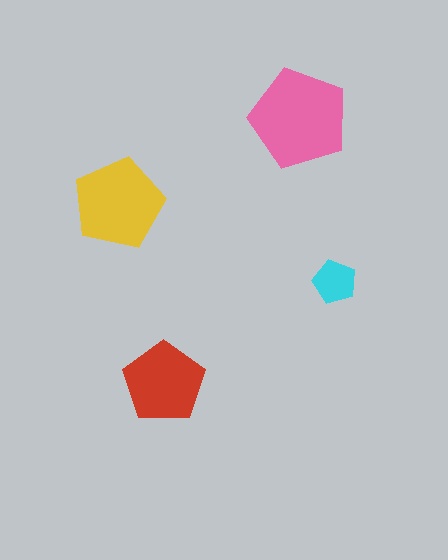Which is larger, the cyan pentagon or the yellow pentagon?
The yellow one.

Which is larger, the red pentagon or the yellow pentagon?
The yellow one.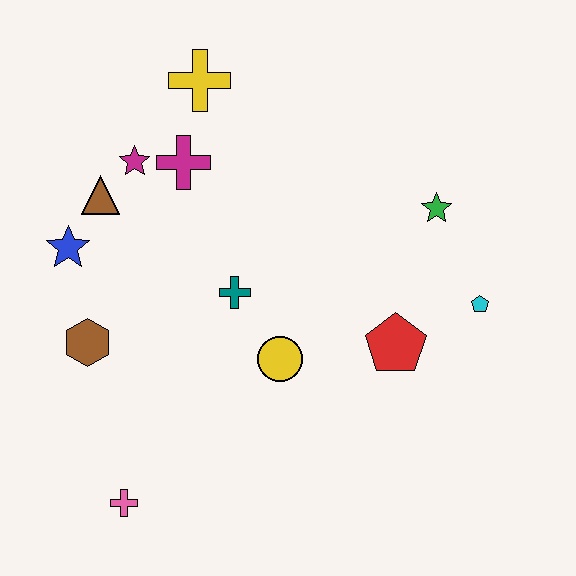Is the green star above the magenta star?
No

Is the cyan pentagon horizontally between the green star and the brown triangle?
No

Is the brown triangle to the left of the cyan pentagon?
Yes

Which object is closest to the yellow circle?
The teal cross is closest to the yellow circle.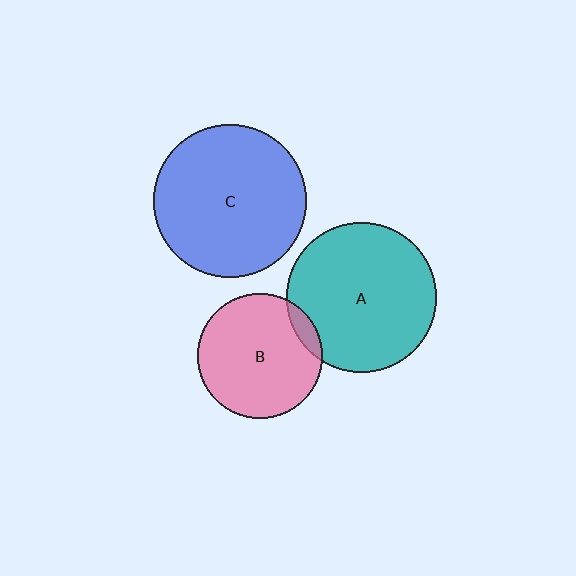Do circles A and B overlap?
Yes.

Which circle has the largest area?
Circle C (blue).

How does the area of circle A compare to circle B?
Approximately 1.4 times.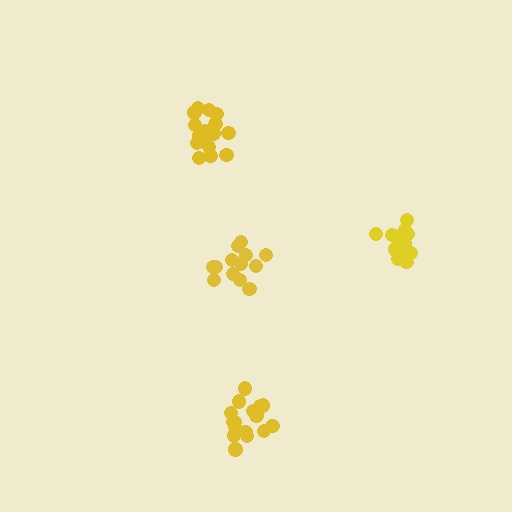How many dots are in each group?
Group 1: 13 dots, Group 2: 17 dots, Group 3: 16 dots, Group 4: 16 dots (62 total).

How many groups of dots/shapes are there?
There are 4 groups.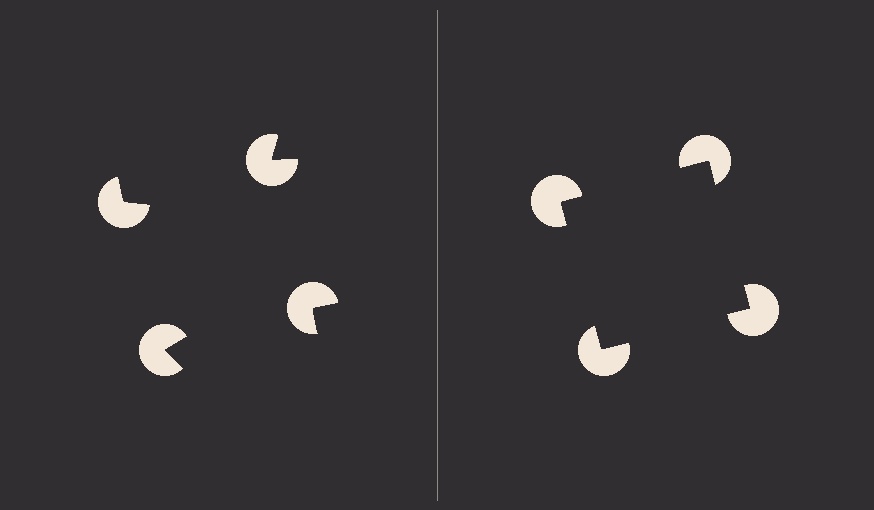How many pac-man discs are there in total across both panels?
8 — 4 on each side.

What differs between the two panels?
The pac-man discs are positioned identically on both sides; only the wedge orientations differ. On the right they align to a square; on the left they are misaligned.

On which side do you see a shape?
An illusory square appears on the right side. On the left side the wedge cuts are rotated, so no coherent shape forms.